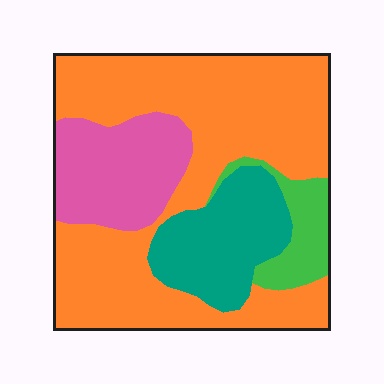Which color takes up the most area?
Orange, at roughly 55%.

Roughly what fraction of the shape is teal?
Teal covers about 15% of the shape.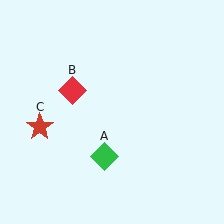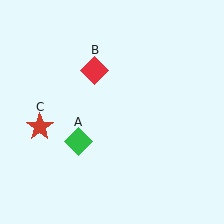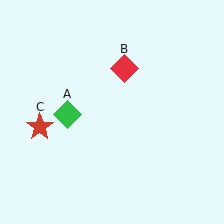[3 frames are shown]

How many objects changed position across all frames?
2 objects changed position: green diamond (object A), red diamond (object B).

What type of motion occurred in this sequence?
The green diamond (object A), red diamond (object B) rotated clockwise around the center of the scene.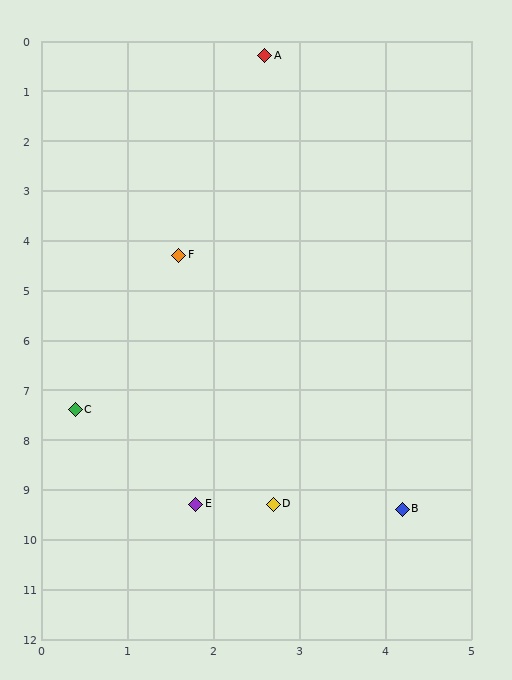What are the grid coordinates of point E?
Point E is at approximately (1.8, 9.3).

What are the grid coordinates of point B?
Point B is at approximately (4.2, 9.4).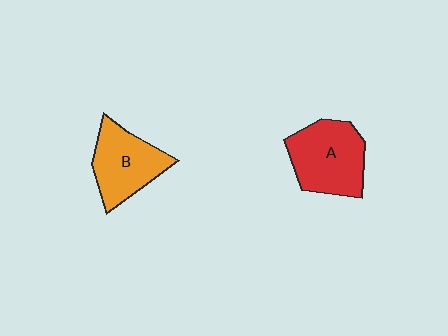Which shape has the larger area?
Shape A (red).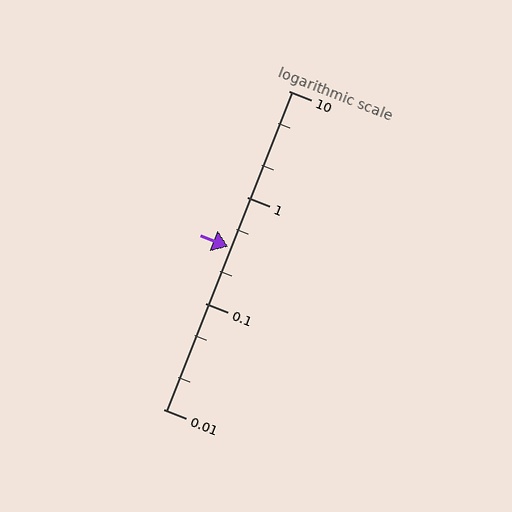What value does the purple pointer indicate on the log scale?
The pointer indicates approximately 0.34.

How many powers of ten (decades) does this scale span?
The scale spans 3 decades, from 0.01 to 10.